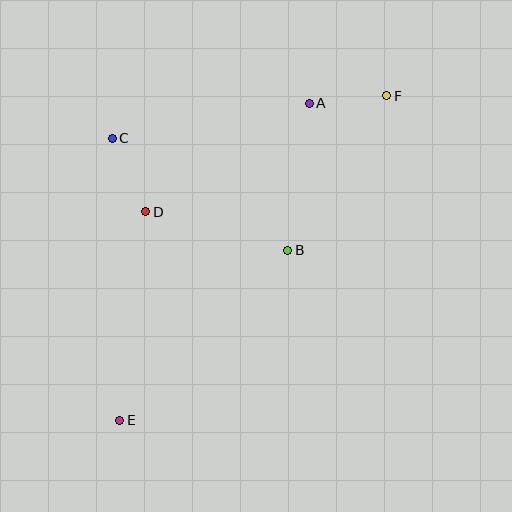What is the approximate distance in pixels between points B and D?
The distance between B and D is approximately 147 pixels.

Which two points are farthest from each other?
Points E and F are farthest from each other.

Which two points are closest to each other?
Points A and F are closest to each other.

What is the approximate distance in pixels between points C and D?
The distance between C and D is approximately 80 pixels.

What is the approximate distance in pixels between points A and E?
The distance between A and E is approximately 369 pixels.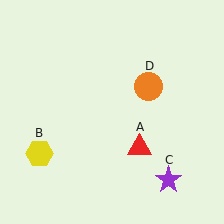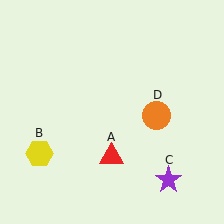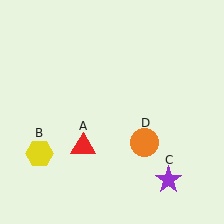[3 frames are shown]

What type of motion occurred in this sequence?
The red triangle (object A), orange circle (object D) rotated clockwise around the center of the scene.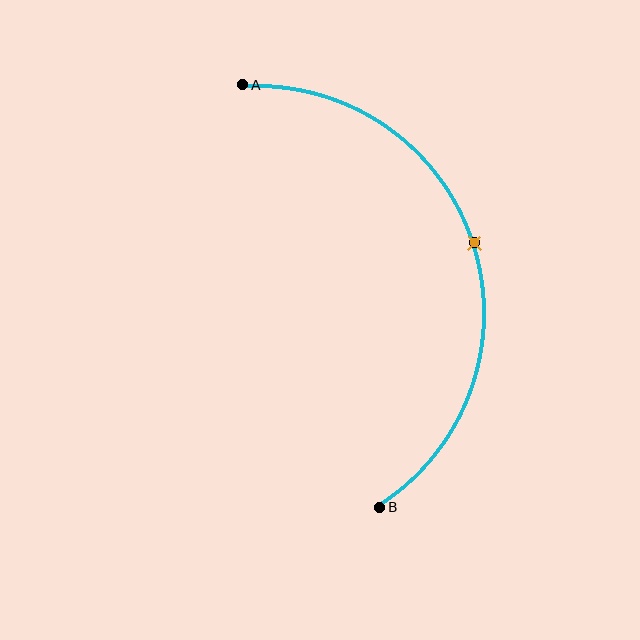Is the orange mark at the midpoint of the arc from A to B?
Yes. The orange mark lies on the arc at equal arc-length from both A and B — it is the arc midpoint.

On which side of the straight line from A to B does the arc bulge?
The arc bulges to the right of the straight line connecting A and B.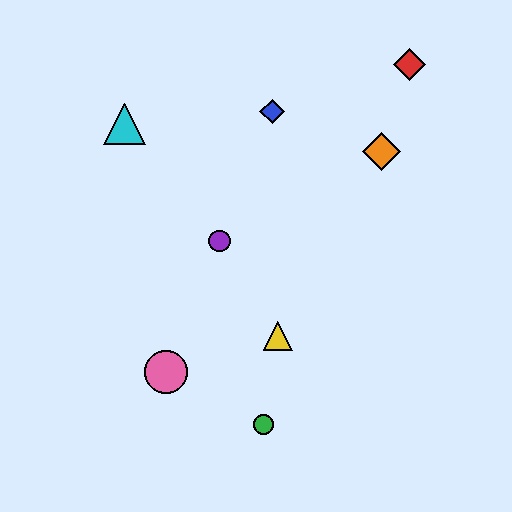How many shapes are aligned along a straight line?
3 shapes (the blue diamond, the purple circle, the pink circle) are aligned along a straight line.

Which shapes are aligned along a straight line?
The blue diamond, the purple circle, the pink circle are aligned along a straight line.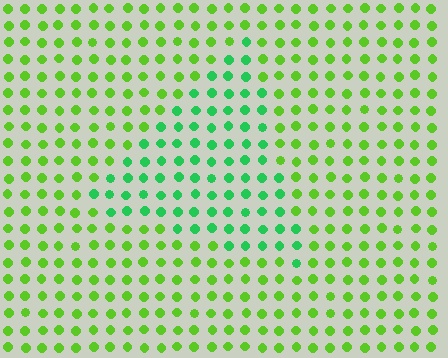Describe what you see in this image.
The image is filled with small lime elements in a uniform arrangement. A triangle-shaped region is visible where the elements are tinted to a slightly different hue, forming a subtle color boundary.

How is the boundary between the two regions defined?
The boundary is defined purely by a slight shift in hue (about 38 degrees). Spacing, size, and orientation are identical on both sides.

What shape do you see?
I see a triangle.